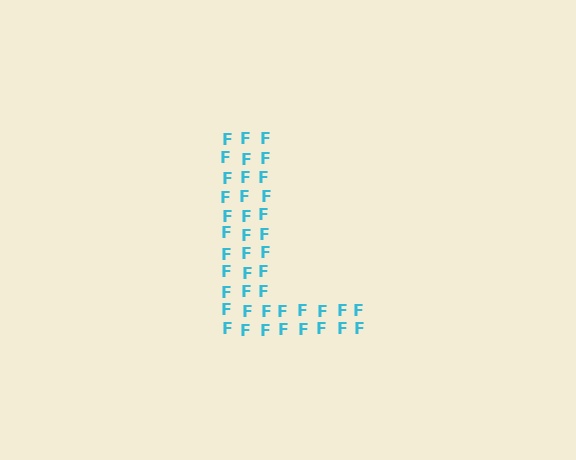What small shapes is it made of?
It is made of small letter F's.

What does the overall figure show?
The overall figure shows the letter L.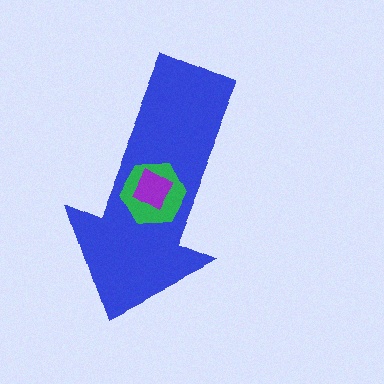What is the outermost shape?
The blue arrow.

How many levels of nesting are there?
3.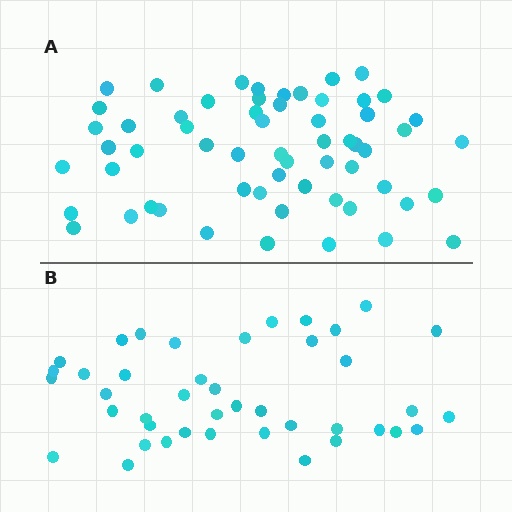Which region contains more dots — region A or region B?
Region A (the top region) has more dots.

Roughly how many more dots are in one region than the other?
Region A has approximately 20 more dots than region B.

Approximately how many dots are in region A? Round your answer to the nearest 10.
About 60 dots.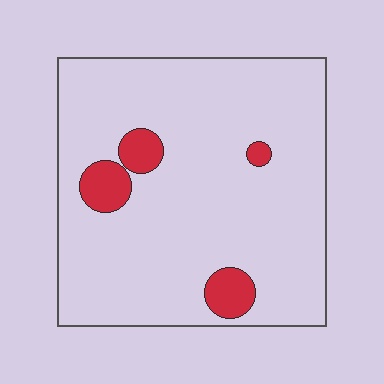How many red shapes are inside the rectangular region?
4.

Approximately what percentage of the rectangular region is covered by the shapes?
Approximately 10%.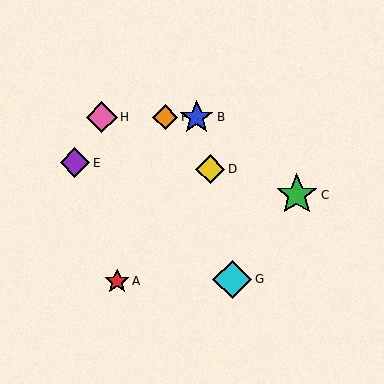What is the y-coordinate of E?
Object E is at y≈163.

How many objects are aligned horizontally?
3 objects (B, F, H) are aligned horizontally.